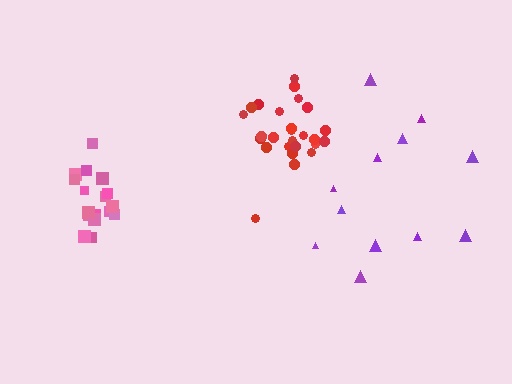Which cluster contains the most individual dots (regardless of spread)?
Red (26).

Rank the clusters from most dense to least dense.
red, pink, purple.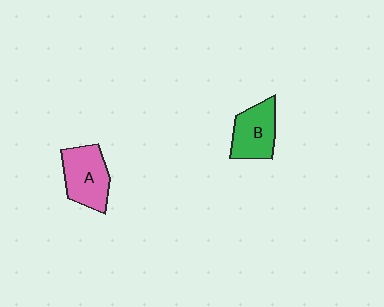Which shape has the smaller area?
Shape B (green).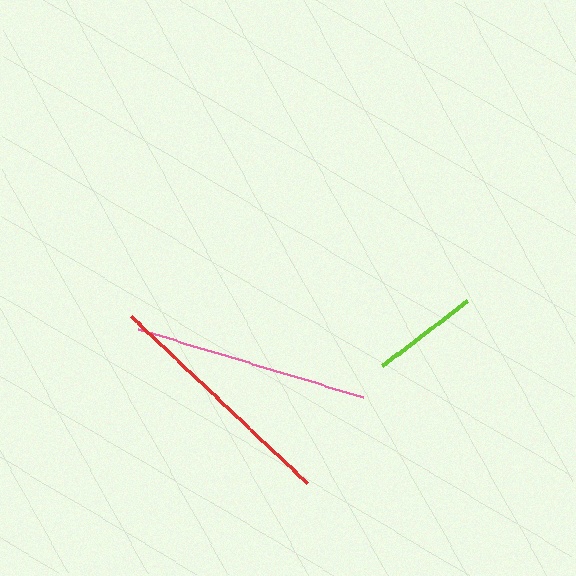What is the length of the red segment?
The red segment is approximately 243 pixels long.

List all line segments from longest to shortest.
From longest to shortest: red, pink, lime.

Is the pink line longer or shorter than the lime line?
The pink line is longer than the lime line.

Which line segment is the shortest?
The lime line is the shortest at approximately 107 pixels.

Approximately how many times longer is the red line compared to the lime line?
The red line is approximately 2.3 times the length of the lime line.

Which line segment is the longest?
The red line is the longest at approximately 243 pixels.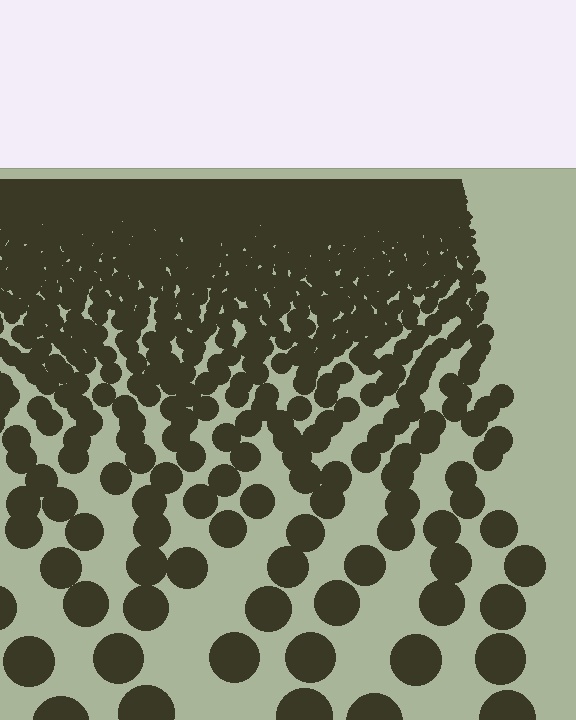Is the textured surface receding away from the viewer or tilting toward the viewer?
The surface is receding away from the viewer. Texture elements get smaller and denser toward the top.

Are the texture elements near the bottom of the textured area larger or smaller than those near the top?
Larger. Near the bottom, elements are closer to the viewer and appear at a bigger on-screen size.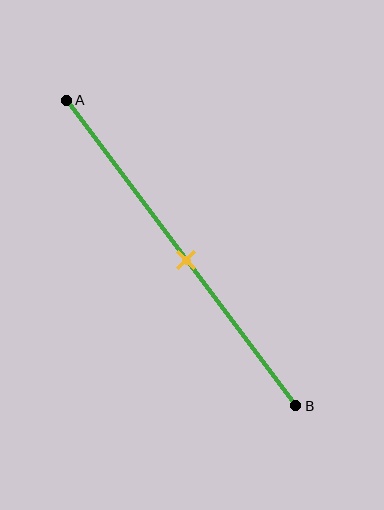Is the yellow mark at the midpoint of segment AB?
Yes, the mark is approximately at the midpoint.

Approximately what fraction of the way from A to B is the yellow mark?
The yellow mark is approximately 50% of the way from A to B.